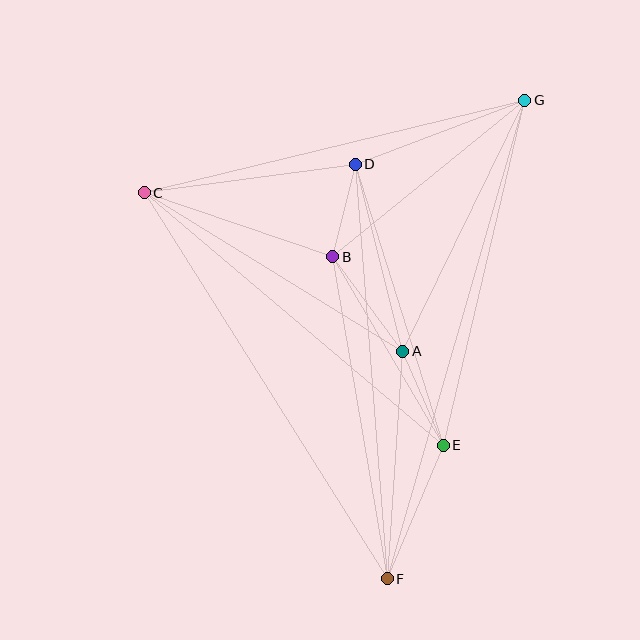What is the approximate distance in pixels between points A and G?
The distance between A and G is approximately 279 pixels.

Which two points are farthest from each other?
Points F and G are farthest from each other.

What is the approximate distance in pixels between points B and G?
The distance between B and G is approximately 248 pixels.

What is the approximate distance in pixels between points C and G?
The distance between C and G is approximately 392 pixels.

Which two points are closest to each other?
Points B and D are closest to each other.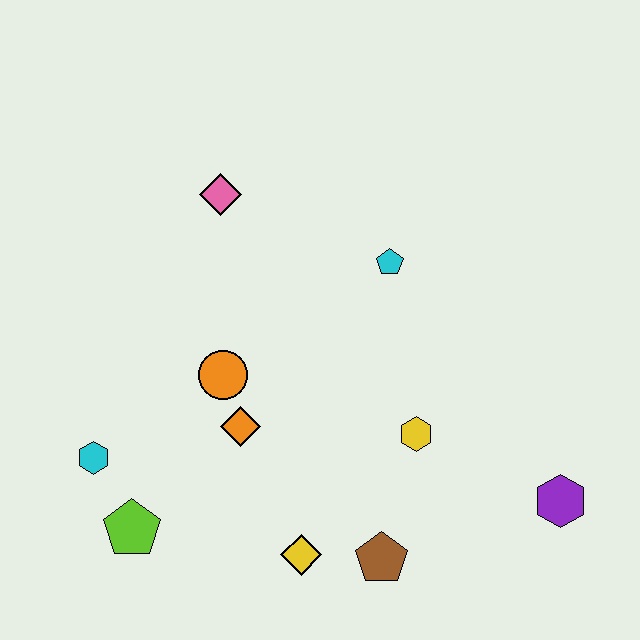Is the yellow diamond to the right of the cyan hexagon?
Yes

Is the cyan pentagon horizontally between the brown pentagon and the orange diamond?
No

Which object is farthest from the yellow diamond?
The pink diamond is farthest from the yellow diamond.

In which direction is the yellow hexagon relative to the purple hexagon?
The yellow hexagon is to the left of the purple hexagon.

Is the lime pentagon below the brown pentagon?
No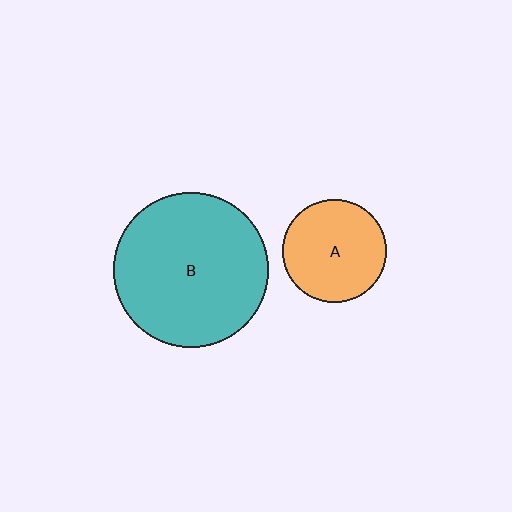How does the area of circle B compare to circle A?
Approximately 2.2 times.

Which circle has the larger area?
Circle B (teal).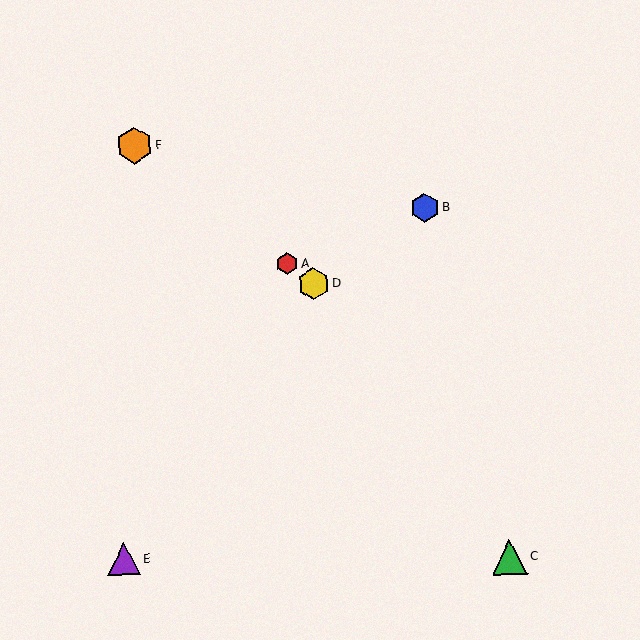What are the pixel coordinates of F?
Object F is at (134, 146).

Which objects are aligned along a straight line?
Objects A, D, F are aligned along a straight line.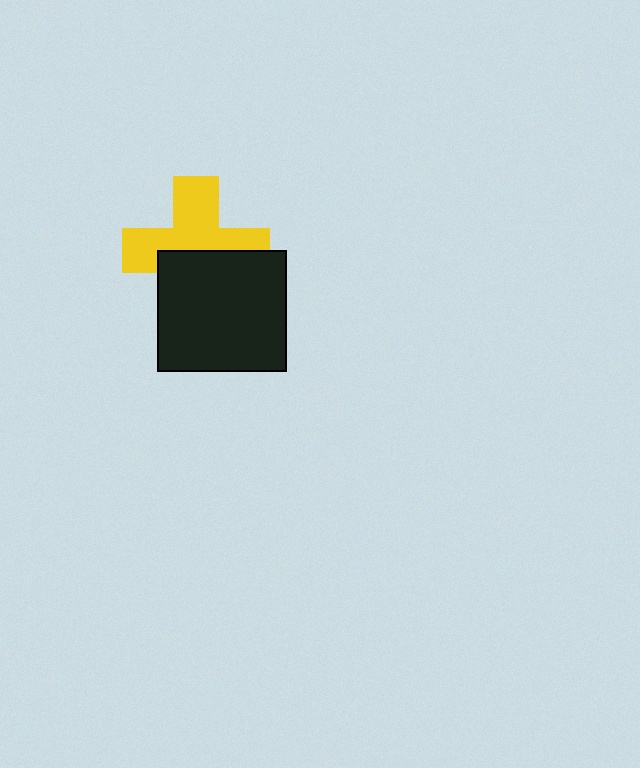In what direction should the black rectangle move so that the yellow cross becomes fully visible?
The black rectangle should move down. That is the shortest direction to clear the overlap and leave the yellow cross fully visible.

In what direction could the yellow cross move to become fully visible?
The yellow cross could move up. That would shift it out from behind the black rectangle entirely.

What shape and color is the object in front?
The object in front is a black rectangle.